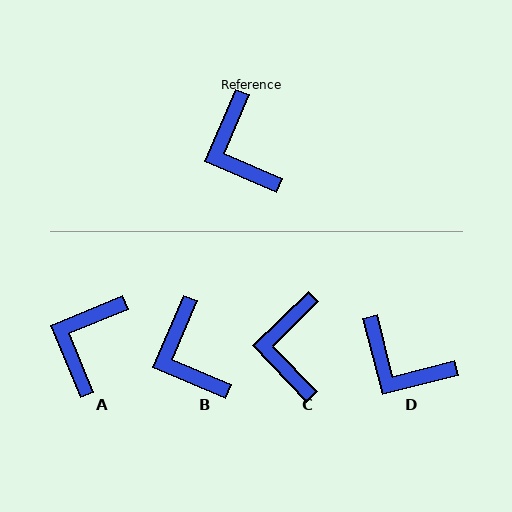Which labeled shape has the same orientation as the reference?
B.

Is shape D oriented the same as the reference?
No, it is off by about 37 degrees.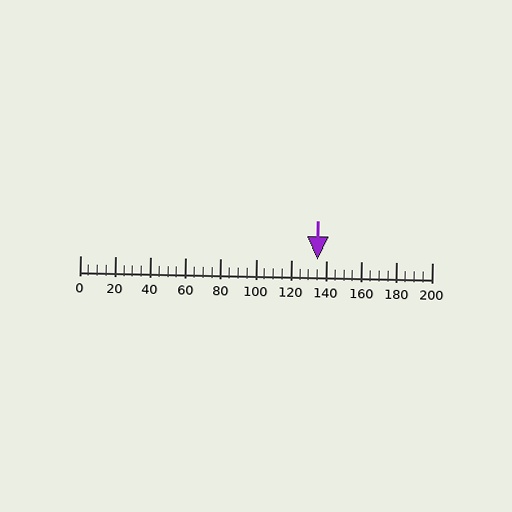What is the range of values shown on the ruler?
The ruler shows values from 0 to 200.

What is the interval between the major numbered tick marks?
The major tick marks are spaced 20 units apart.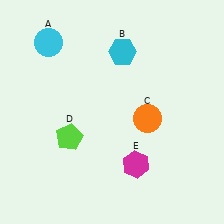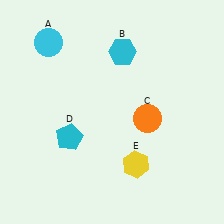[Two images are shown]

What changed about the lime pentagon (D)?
In Image 1, D is lime. In Image 2, it changed to cyan.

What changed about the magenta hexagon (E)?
In Image 1, E is magenta. In Image 2, it changed to yellow.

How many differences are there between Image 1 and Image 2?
There are 2 differences between the two images.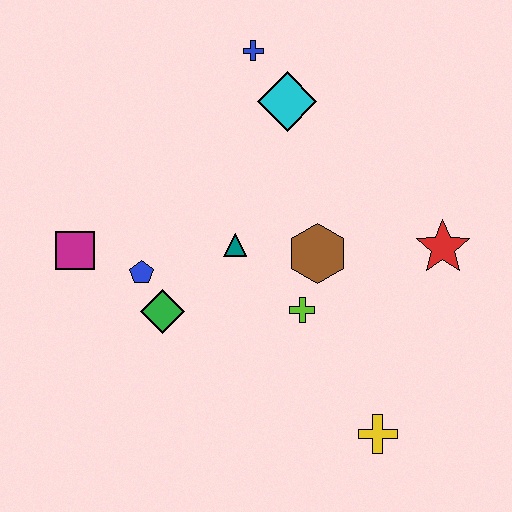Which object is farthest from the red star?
The magenta square is farthest from the red star.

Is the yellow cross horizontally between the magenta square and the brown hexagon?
No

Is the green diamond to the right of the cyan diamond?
No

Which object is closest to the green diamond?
The blue pentagon is closest to the green diamond.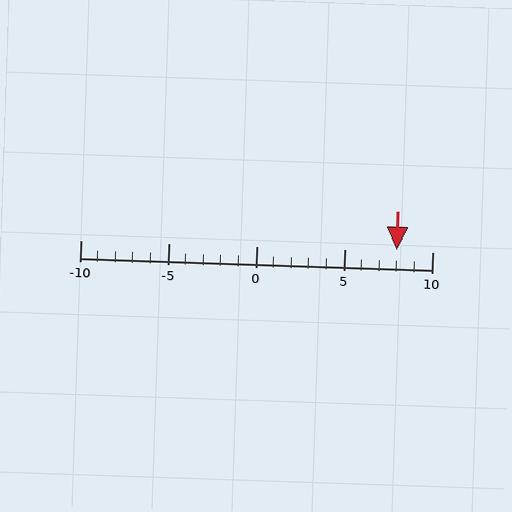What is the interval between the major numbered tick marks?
The major tick marks are spaced 5 units apart.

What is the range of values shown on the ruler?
The ruler shows values from -10 to 10.